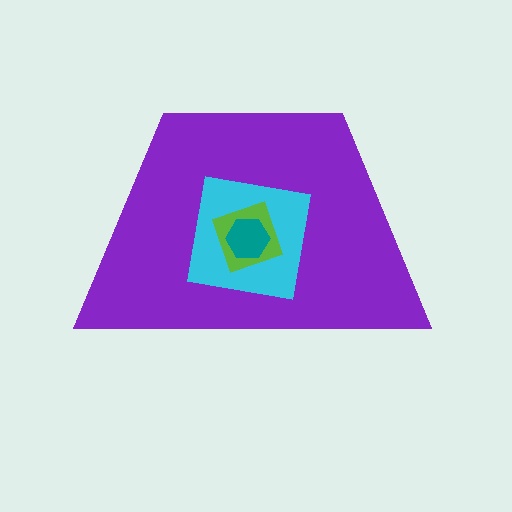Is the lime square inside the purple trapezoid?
Yes.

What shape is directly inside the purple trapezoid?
The cyan square.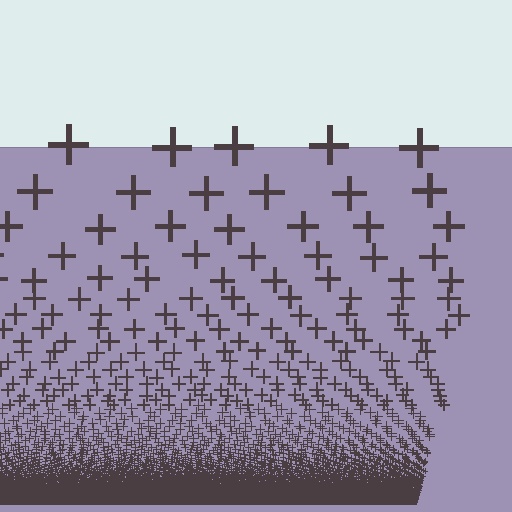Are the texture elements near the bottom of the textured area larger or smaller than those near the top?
Smaller. The gradient is inverted — elements near the bottom are smaller and denser.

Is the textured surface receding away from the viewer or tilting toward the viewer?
The surface appears to tilt toward the viewer. Texture elements get larger and sparser toward the top.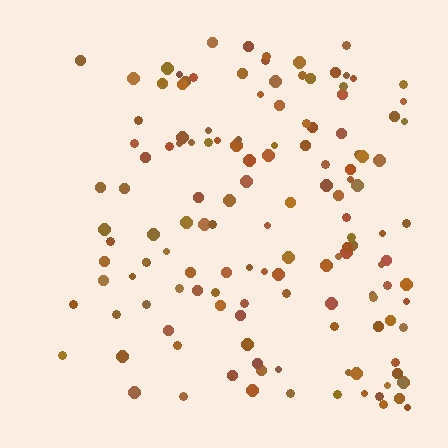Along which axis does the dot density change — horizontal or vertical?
Horizontal.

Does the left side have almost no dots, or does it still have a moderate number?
Still a moderate number, just noticeably fewer than the right.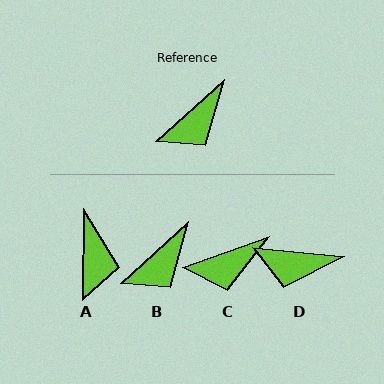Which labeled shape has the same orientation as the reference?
B.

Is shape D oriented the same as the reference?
No, it is off by about 48 degrees.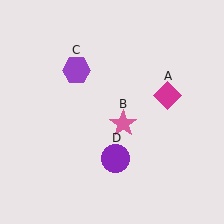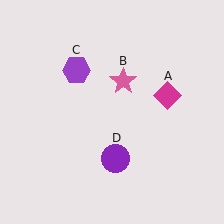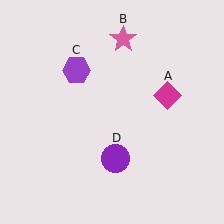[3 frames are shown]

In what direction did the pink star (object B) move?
The pink star (object B) moved up.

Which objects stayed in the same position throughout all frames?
Magenta diamond (object A) and purple hexagon (object C) and purple circle (object D) remained stationary.